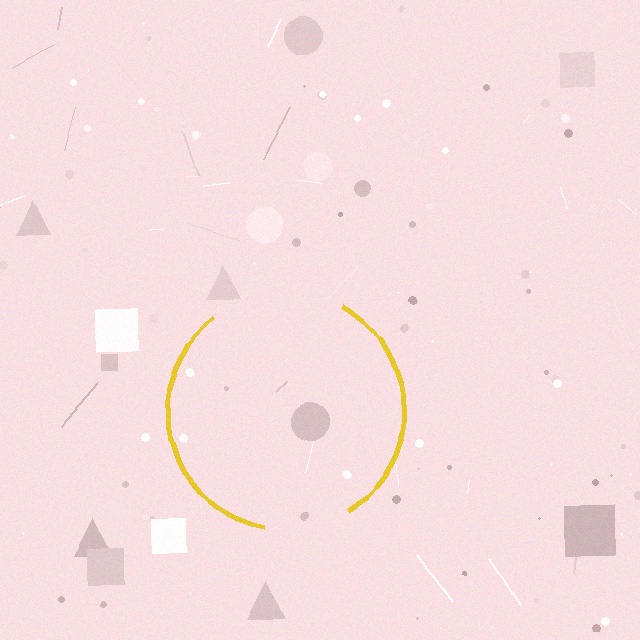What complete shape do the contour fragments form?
The contour fragments form a circle.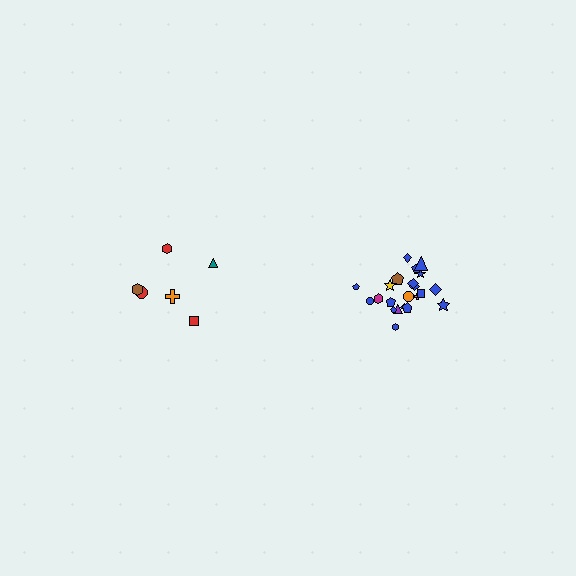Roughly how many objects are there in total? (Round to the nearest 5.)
Roughly 30 objects in total.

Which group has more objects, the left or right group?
The right group.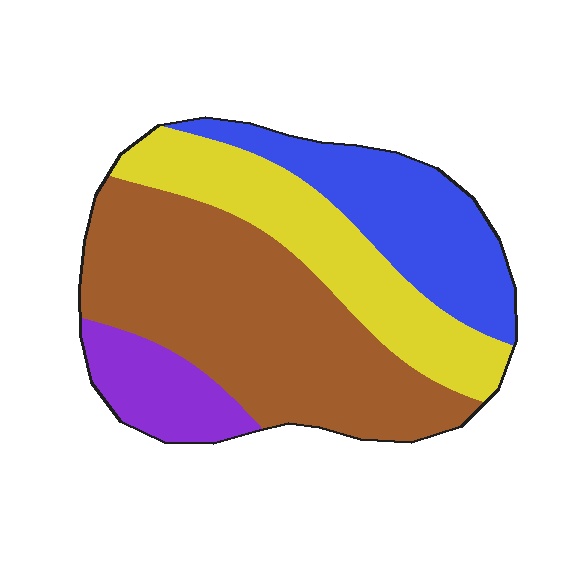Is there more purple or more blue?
Blue.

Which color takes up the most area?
Brown, at roughly 45%.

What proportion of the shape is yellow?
Yellow covers 24% of the shape.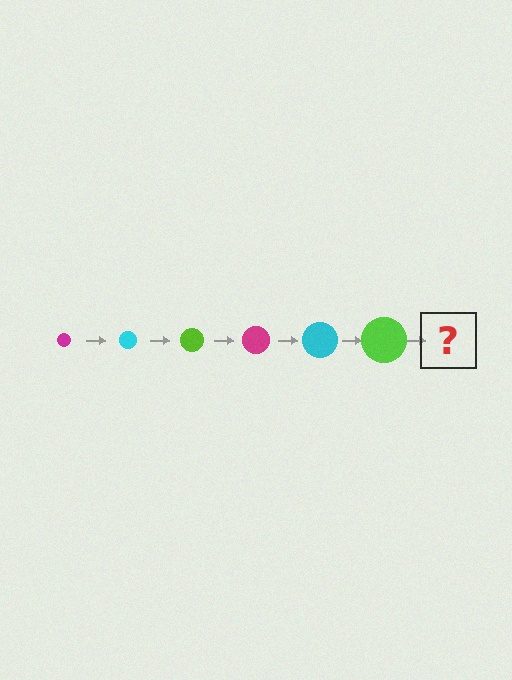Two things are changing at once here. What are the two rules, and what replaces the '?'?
The two rules are that the circle grows larger each step and the color cycles through magenta, cyan, and lime. The '?' should be a magenta circle, larger than the previous one.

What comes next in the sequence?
The next element should be a magenta circle, larger than the previous one.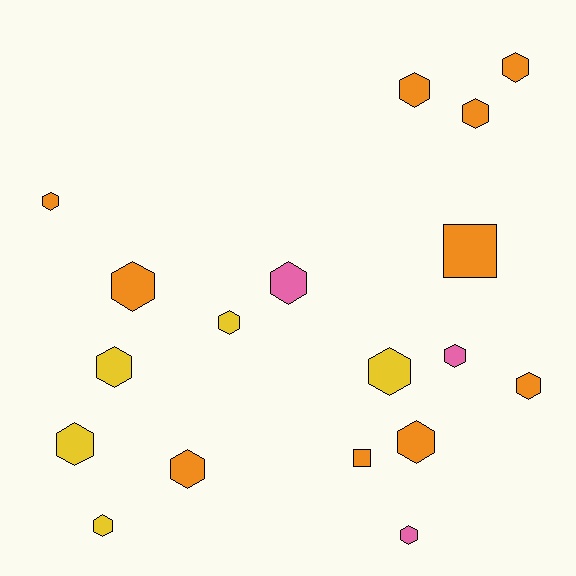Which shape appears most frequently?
Hexagon, with 16 objects.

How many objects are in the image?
There are 18 objects.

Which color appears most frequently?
Orange, with 10 objects.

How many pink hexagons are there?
There are 3 pink hexagons.